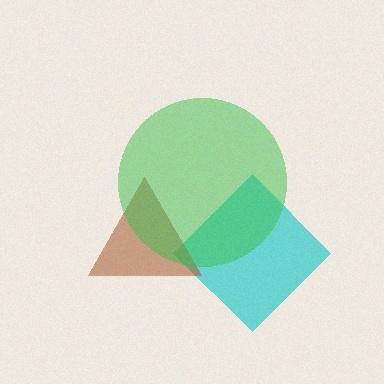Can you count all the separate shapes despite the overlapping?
Yes, there are 3 separate shapes.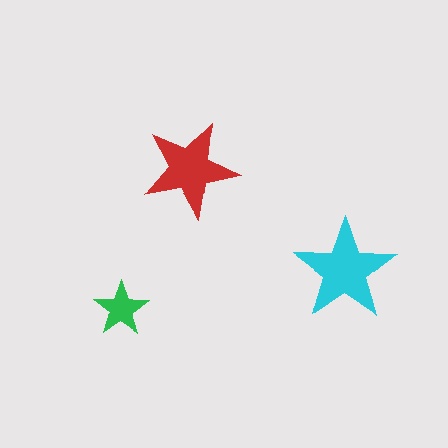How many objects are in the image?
There are 3 objects in the image.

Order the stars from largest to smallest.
the cyan one, the red one, the green one.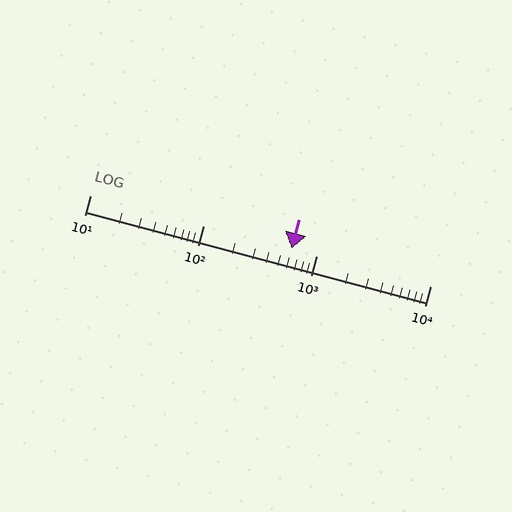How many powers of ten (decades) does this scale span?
The scale spans 3 decades, from 10 to 10000.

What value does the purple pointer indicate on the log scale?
The pointer indicates approximately 600.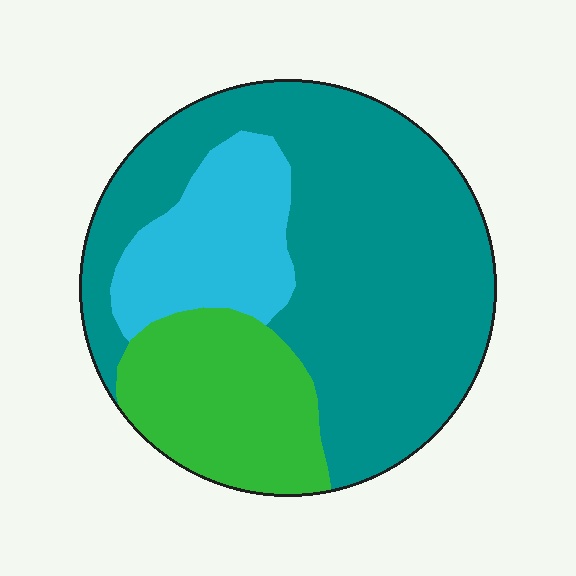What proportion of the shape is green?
Green takes up about one fifth (1/5) of the shape.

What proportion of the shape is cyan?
Cyan takes up between a sixth and a third of the shape.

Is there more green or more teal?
Teal.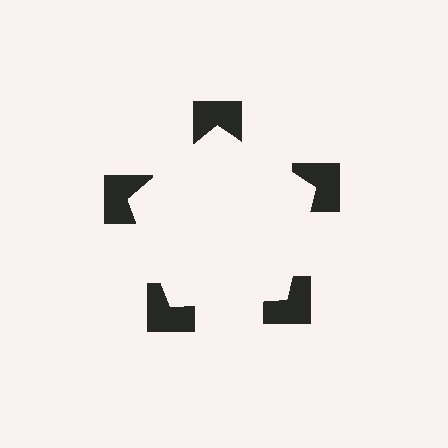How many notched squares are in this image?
There are 5 — one at each vertex of the illusory pentagon.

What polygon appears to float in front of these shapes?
An illusory pentagon — its edges are inferred from the aligned wedge cuts in the notched squares, not physically drawn.